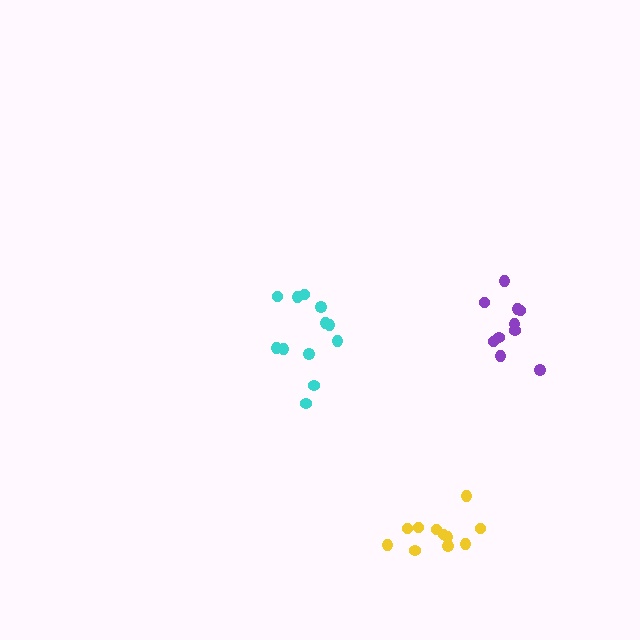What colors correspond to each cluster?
The clusters are colored: cyan, purple, yellow.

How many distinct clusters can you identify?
There are 3 distinct clusters.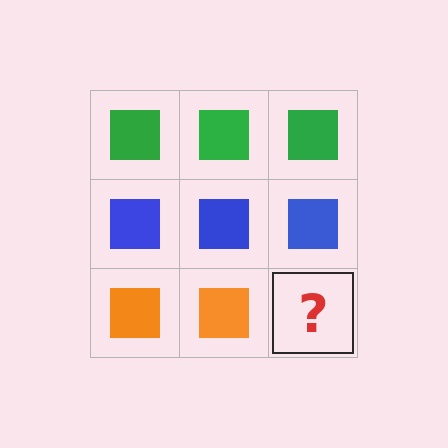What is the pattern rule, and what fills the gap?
The rule is that each row has a consistent color. The gap should be filled with an orange square.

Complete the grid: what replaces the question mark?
The question mark should be replaced with an orange square.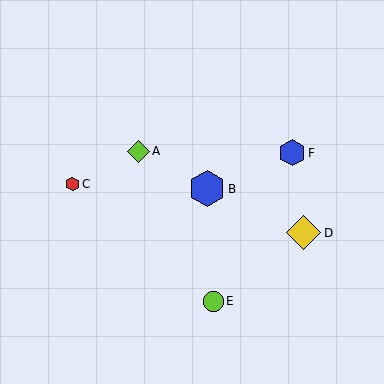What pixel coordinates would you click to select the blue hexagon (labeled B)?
Click at (207, 189) to select the blue hexagon B.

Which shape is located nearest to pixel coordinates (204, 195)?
The blue hexagon (labeled B) at (207, 189) is nearest to that location.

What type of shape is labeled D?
Shape D is a yellow diamond.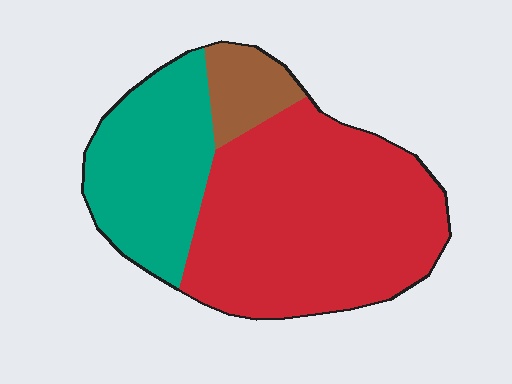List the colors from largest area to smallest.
From largest to smallest: red, teal, brown.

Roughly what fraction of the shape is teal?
Teal covers about 30% of the shape.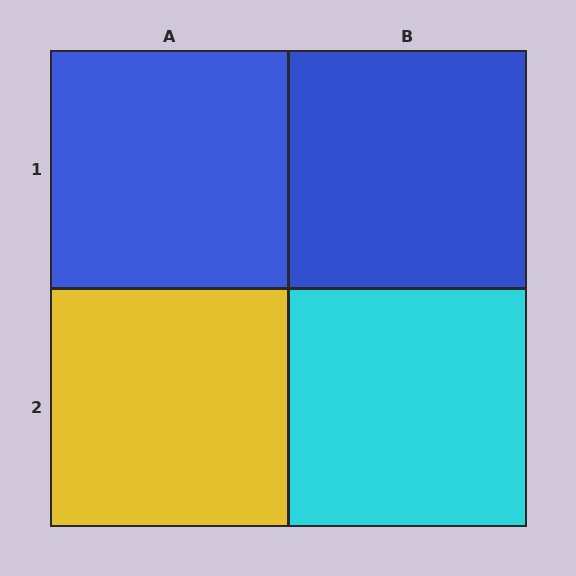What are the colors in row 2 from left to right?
Yellow, cyan.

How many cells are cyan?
1 cell is cyan.